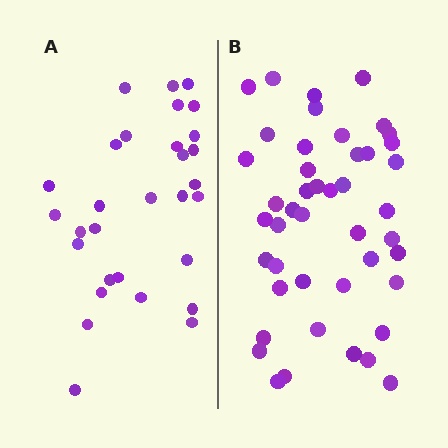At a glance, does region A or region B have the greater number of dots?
Region B (the right region) has more dots.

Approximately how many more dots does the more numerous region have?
Region B has approximately 15 more dots than region A.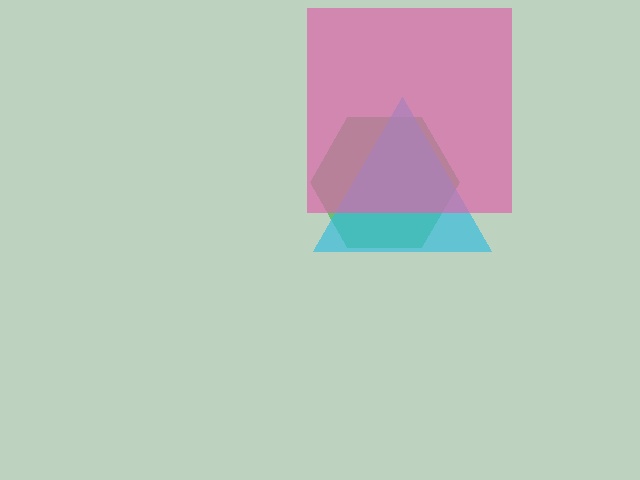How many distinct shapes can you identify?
There are 3 distinct shapes: a green hexagon, a cyan triangle, a pink square.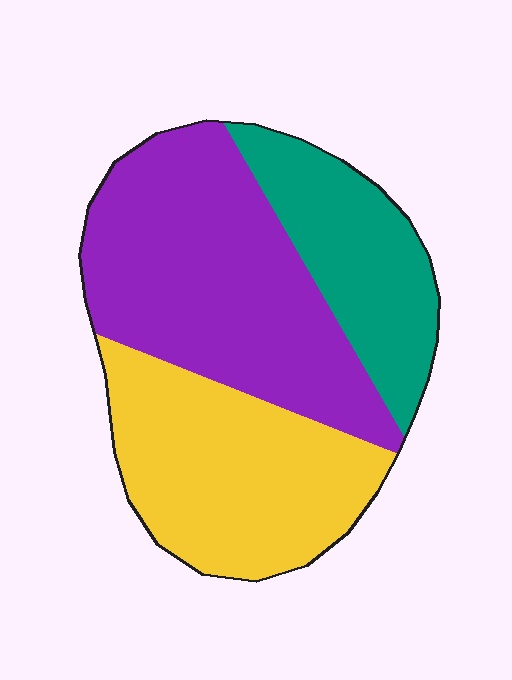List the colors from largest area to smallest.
From largest to smallest: purple, yellow, teal.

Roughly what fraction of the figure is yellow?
Yellow covers about 35% of the figure.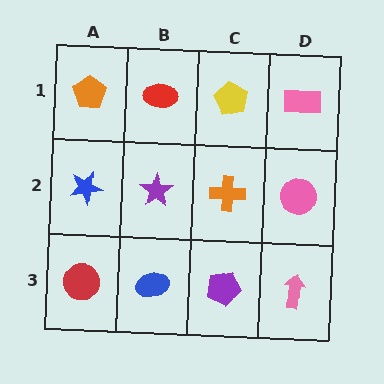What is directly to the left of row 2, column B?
A blue star.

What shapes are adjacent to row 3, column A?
A blue star (row 2, column A), a blue ellipse (row 3, column B).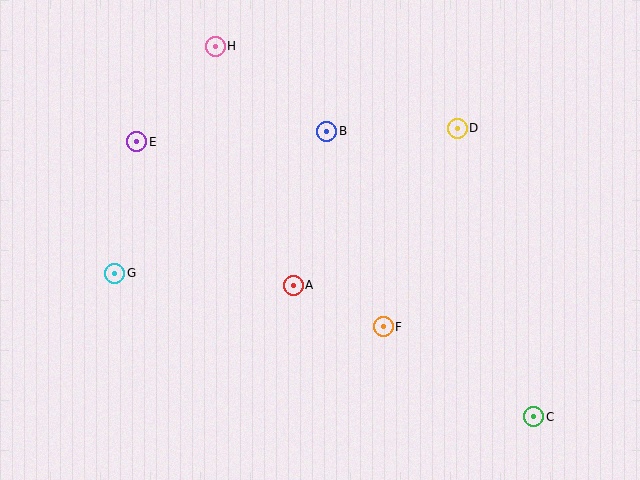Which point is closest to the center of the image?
Point A at (293, 285) is closest to the center.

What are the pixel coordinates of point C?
Point C is at (534, 417).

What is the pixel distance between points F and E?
The distance between F and E is 309 pixels.